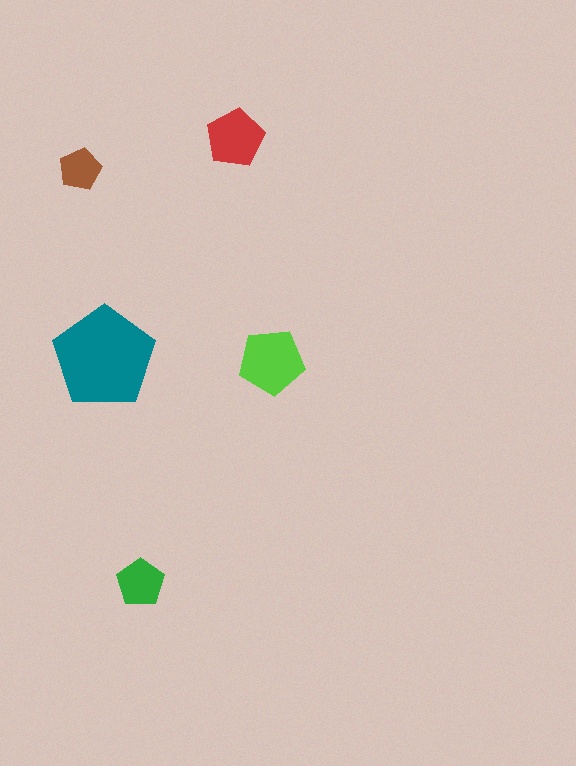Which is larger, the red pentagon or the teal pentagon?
The teal one.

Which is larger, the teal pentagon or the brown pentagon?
The teal one.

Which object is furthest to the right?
The lime pentagon is rightmost.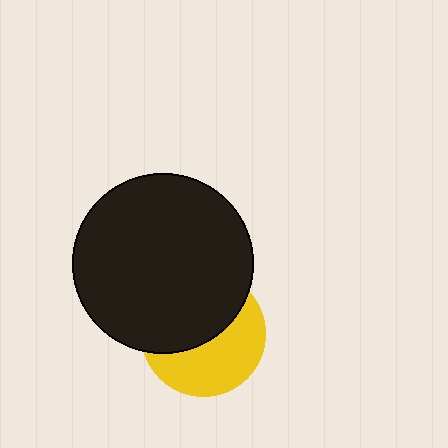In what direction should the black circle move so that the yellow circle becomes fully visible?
The black circle should move up. That is the shortest direction to clear the overlap and leave the yellow circle fully visible.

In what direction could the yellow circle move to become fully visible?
The yellow circle could move down. That would shift it out from behind the black circle entirely.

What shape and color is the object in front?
The object in front is a black circle.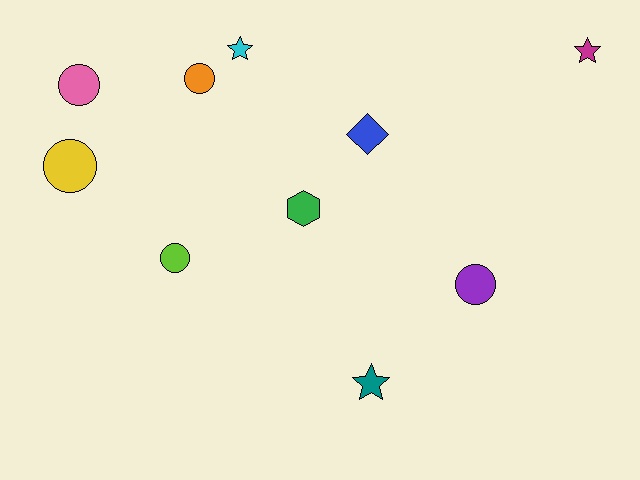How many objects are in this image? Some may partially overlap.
There are 10 objects.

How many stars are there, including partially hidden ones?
There are 3 stars.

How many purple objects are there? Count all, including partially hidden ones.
There is 1 purple object.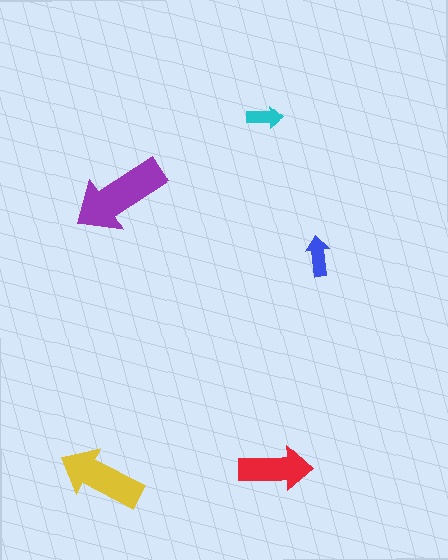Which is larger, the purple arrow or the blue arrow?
The purple one.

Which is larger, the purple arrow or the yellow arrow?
The purple one.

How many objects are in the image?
There are 5 objects in the image.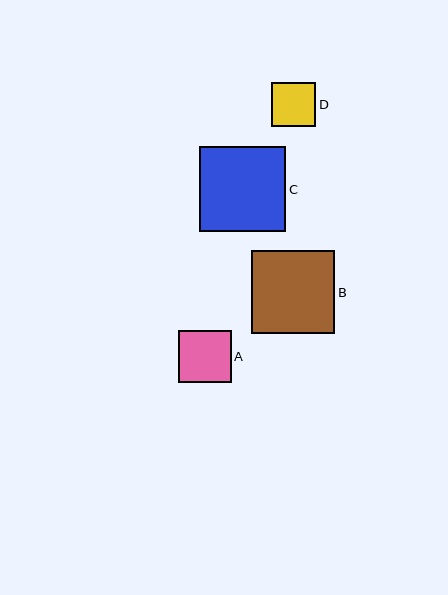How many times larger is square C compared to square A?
Square C is approximately 1.6 times the size of square A.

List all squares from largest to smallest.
From largest to smallest: C, B, A, D.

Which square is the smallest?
Square D is the smallest with a size of approximately 44 pixels.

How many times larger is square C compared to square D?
Square C is approximately 1.9 times the size of square D.